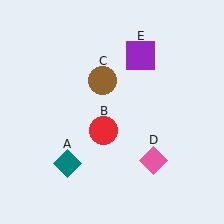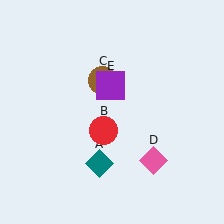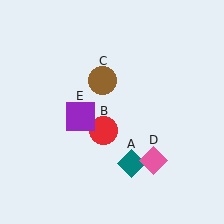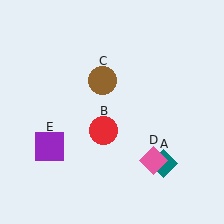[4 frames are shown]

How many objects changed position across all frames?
2 objects changed position: teal diamond (object A), purple square (object E).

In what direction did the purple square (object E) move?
The purple square (object E) moved down and to the left.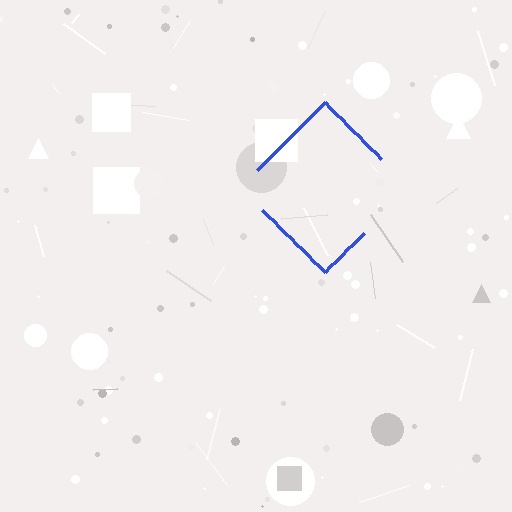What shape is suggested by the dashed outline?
The dashed outline suggests a diamond.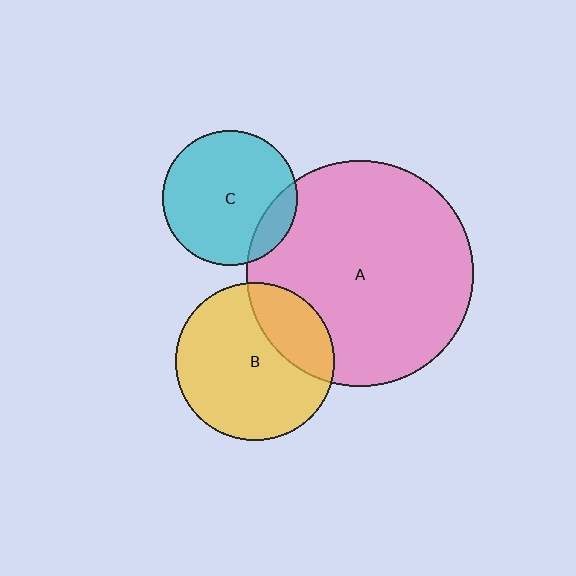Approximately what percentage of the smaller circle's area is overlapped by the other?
Approximately 25%.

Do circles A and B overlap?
Yes.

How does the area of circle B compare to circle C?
Approximately 1.4 times.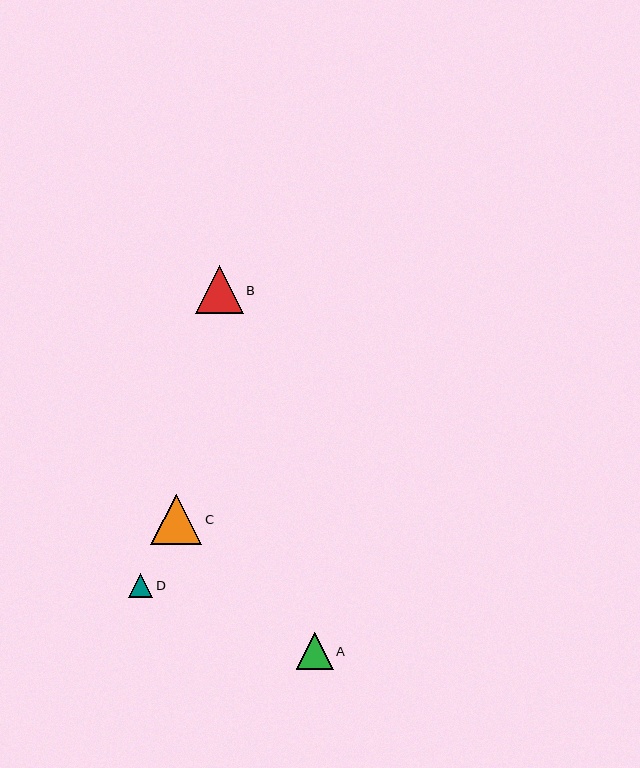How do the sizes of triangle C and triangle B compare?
Triangle C and triangle B are approximately the same size.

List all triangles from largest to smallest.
From largest to smallest: C, B, A, D.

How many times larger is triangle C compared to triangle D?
Triangle C is approximately 2.1 times the size of triangle D.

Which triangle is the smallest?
Triangle D is the smallest with a size of approximately 24 pixels.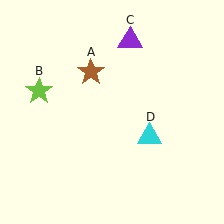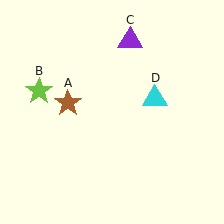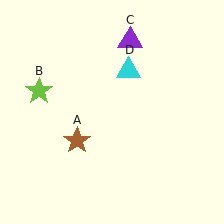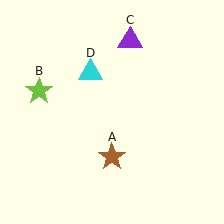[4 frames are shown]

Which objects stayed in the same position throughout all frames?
Lime star (object B) and purple triangle (object C) remained stationary.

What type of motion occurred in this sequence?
The brown star (object A), cyan triangle (object D) rotated counterclockwise around the center of the scene.